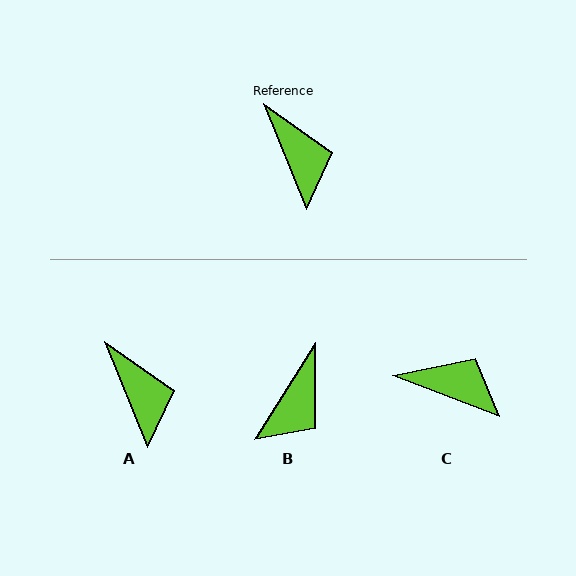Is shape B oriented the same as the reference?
No, it is off by about 54 degrees.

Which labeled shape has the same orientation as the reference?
A.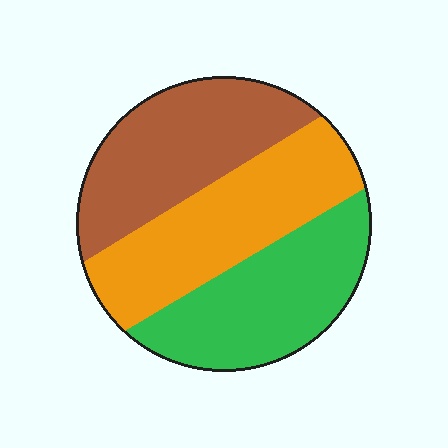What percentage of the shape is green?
Green takes up between a sixth and a third of the shape.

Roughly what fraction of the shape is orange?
Orange covers 35% of the shape.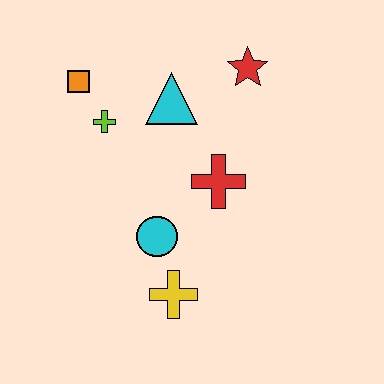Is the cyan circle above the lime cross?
No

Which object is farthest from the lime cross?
The yellow cross is farthest from the lime cross.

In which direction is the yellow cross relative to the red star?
The yellow cross is below the red star.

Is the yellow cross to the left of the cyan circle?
No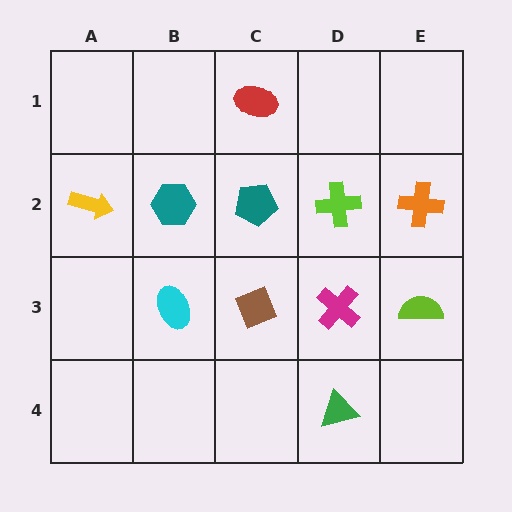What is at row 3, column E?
A lime semicircle.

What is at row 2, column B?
A teal hexagon.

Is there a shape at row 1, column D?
No, that cell is empty.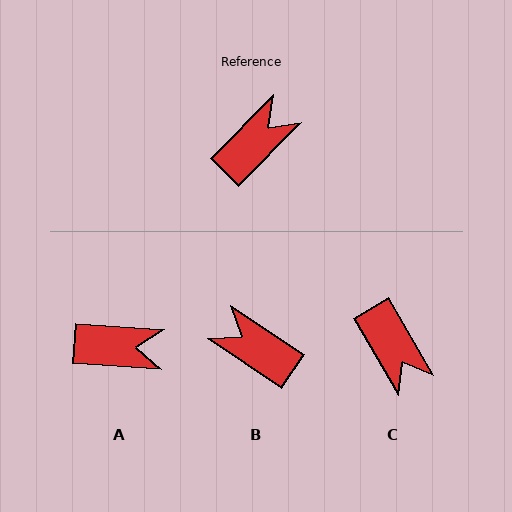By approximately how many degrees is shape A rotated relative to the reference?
Approximately 50 degrees clockwise.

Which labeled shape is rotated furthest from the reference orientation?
C, about 105 degrees away.